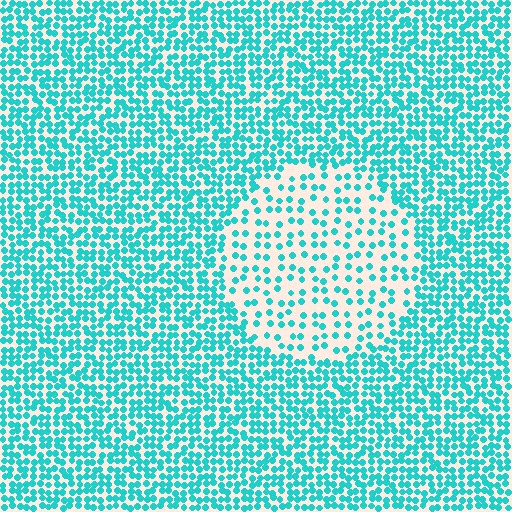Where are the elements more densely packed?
The elements are more densely packed outside the circle boundary.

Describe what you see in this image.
The image contains small cyan elements arranged at two different densities. A circle-shaped region is visible where the elements are less densely packed than the surrounding area.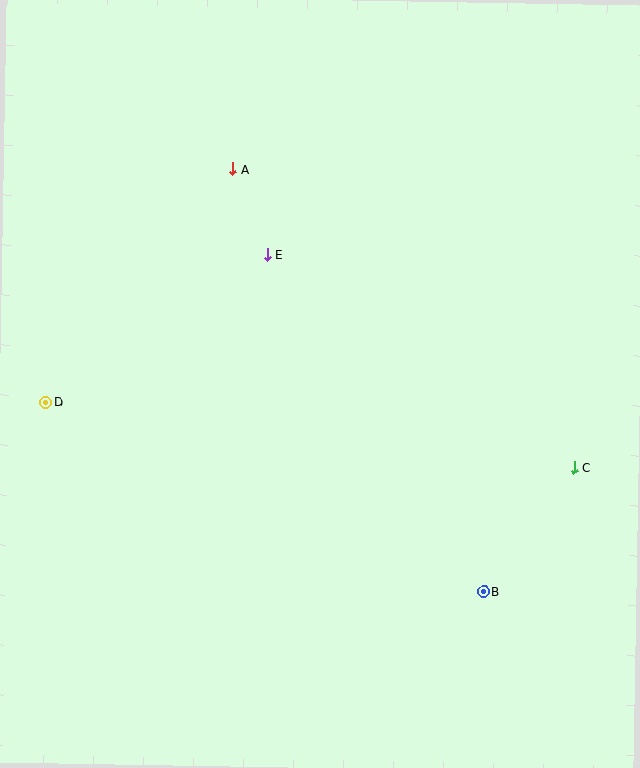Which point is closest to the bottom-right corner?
Point B is closest to the bottom-right corner.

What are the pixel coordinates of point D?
Point D is at (45, 403).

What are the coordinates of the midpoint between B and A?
The midpoint between B and A is at (358, 380).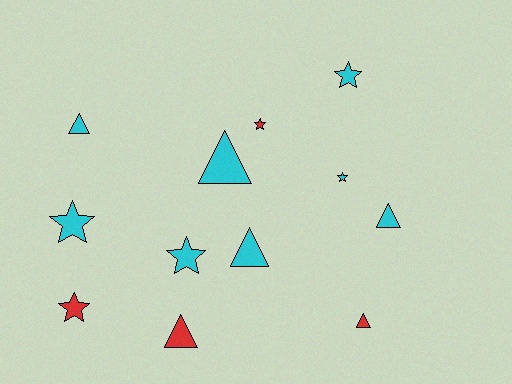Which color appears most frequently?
Cyan, with 8 objects.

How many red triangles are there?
There are 2 red triangles.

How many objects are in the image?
There are 12 objects.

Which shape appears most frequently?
Star, with 6 objects.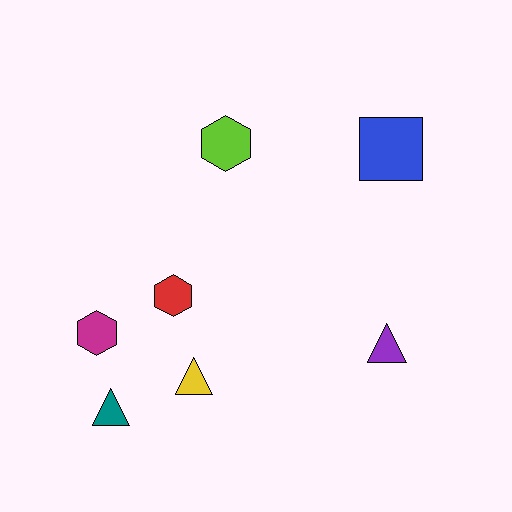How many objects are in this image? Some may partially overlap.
There are 7 objects.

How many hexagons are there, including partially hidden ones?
There are 3 hexagons.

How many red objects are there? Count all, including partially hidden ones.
There is 1 red object.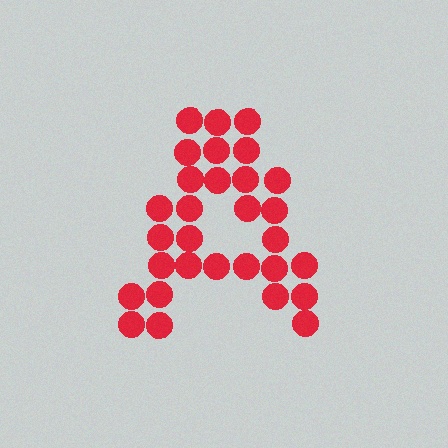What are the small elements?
The small elements are circles.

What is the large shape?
The large shape is the letter A.